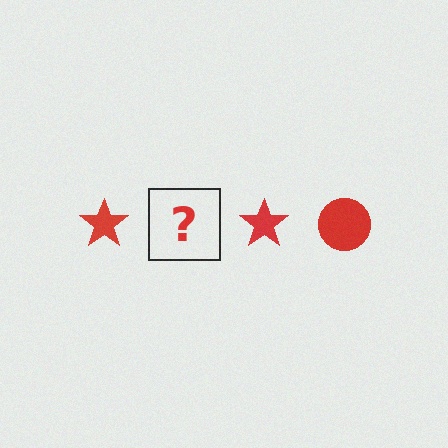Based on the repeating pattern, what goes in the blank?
The blank should be a red circle.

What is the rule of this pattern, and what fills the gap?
The rule is that the pattern cycles through star, circle shapes in red. The gap should be filled with a red circle.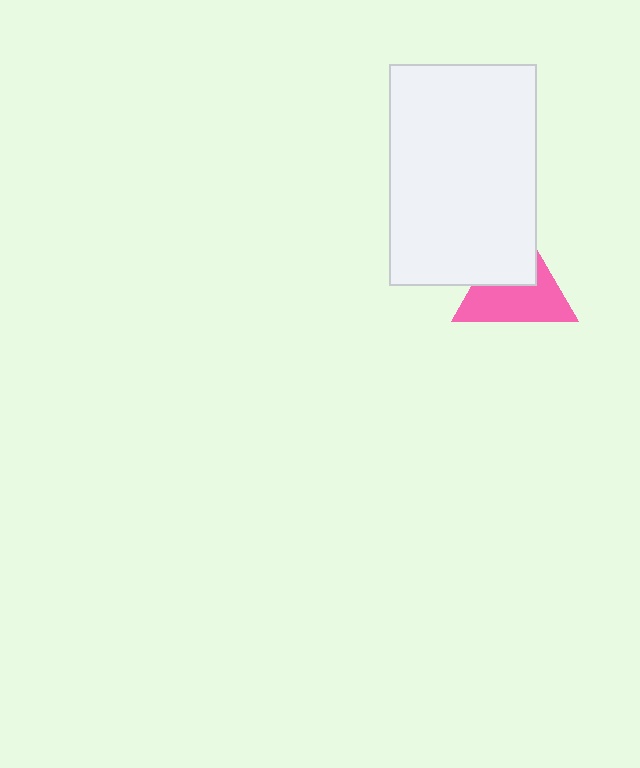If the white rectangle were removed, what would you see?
You would see the complete pink triangle.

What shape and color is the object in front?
The object in front is a white rectangle.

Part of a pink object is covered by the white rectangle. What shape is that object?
It is a triangle.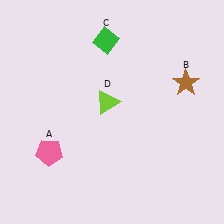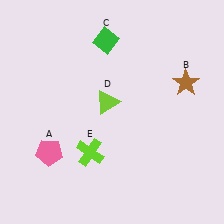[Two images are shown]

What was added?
A lime cross (E) was added in Image 2.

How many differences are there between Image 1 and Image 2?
There is 1 difference between the two images.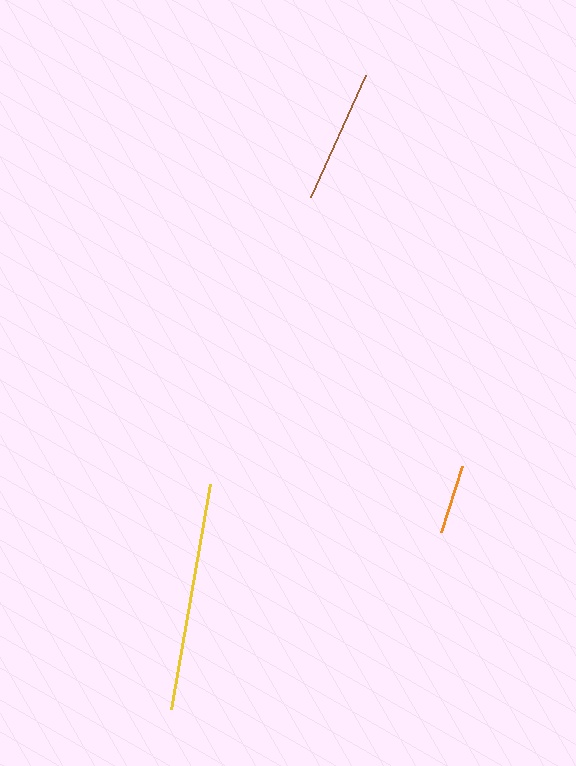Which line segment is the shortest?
The orange line is the shortest at approximately 69 pixels.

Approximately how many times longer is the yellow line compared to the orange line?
The yellow line is approximately 3.3 times the length of the orange line.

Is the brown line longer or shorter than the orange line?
The brown line is longer than the orange line.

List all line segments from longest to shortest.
From longest to shortest: yellow, brown, orange.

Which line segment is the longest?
The yellow line is the longest at approximately 228 pixels.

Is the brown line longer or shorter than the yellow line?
The yellow line is longer than the brown line.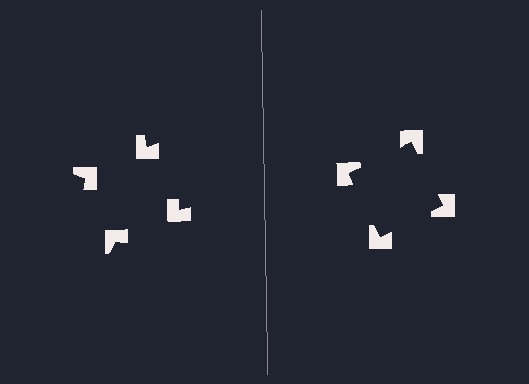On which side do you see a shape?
An illusory square appears on the right side. On the left side the wedge cuts are rotated, so no coherent shape forms.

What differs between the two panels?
The notched squares are positioned identically on both sides; only the wedge orientations differ. On the right they align to a square; on the left they are misaligned.